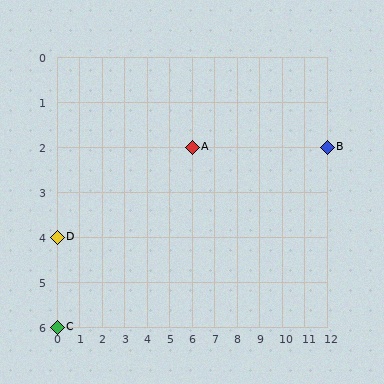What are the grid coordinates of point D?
Point D is at grid coordinates (0, 4).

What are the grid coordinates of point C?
Point C is at grid coordinates (0, 6).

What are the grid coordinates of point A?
Point A is at grid coordinates (6, 2).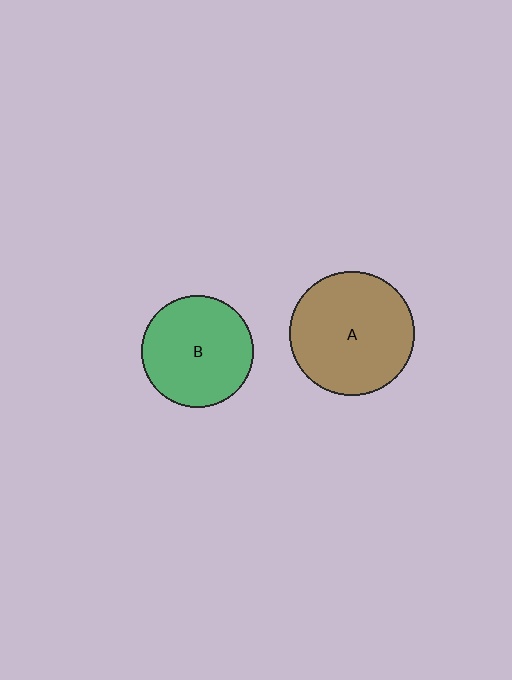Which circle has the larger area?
Circle A (brown).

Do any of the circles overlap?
No, none of the circles overlap.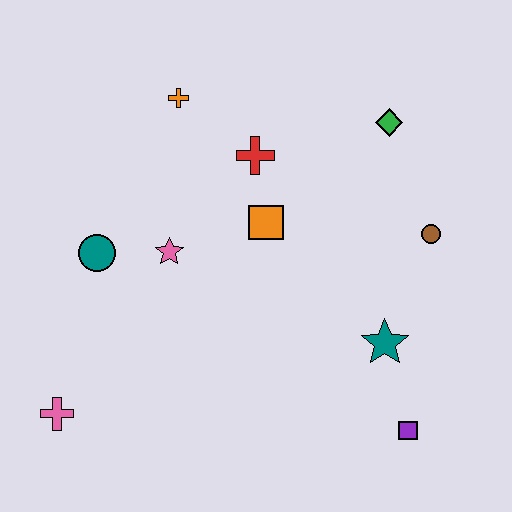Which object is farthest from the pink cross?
The green diamond is farthest from the pink cross.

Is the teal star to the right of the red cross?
Yes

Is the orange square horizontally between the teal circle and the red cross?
No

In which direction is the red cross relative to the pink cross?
The red cross is above the pink cross.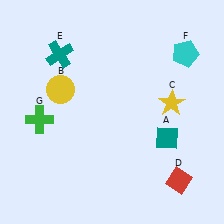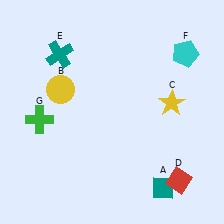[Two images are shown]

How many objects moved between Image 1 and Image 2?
1 object moved between the two images.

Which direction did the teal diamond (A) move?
The teal diamond (A) moved down.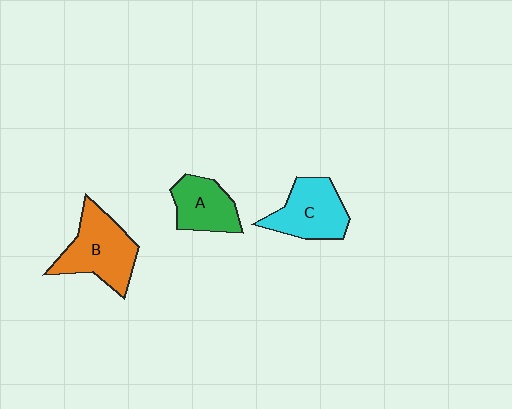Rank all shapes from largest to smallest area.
From largest to smallest: B (orange), C (cyan), A (green).